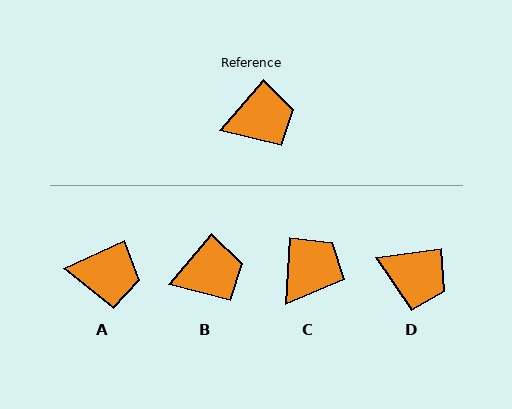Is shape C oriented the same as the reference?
No, it is off by about 37 degrees.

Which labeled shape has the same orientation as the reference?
B.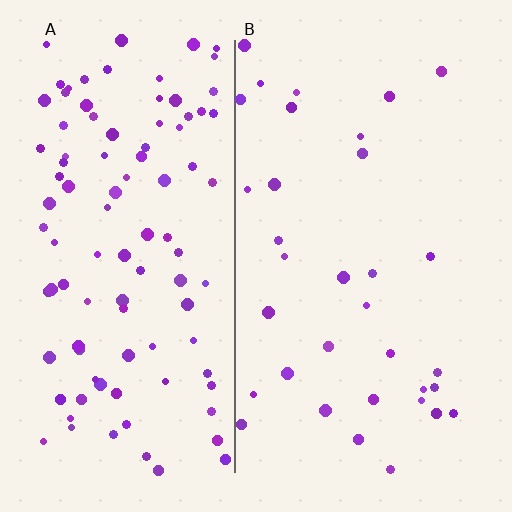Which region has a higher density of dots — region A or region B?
A (the left).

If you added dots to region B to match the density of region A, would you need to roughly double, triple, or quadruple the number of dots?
Approximately triple.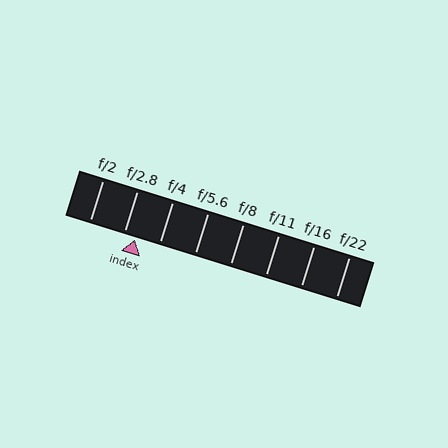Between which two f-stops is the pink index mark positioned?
The index mark is between f/2.8 and f/4.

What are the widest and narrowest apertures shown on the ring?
The widest aperture shown is f/2 and the narrowest is f/22.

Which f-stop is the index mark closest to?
The index mark is closest to f/2.8.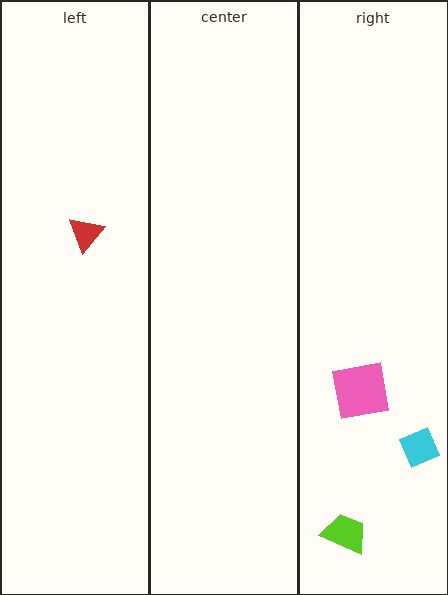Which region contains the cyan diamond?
The right region.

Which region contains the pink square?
The right region.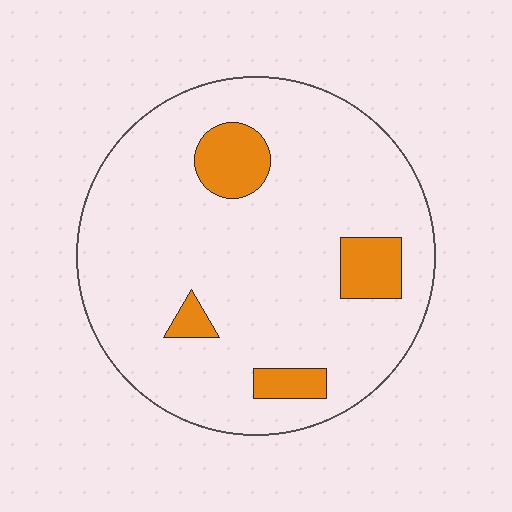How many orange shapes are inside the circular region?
4.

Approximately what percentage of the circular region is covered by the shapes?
Approximately 10%.